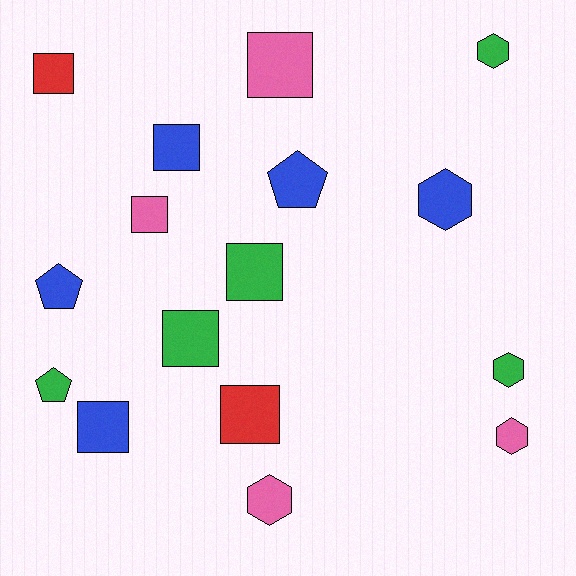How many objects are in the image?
There are 16 objects.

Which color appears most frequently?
Blue, with 5 objects.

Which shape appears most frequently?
Square, with 8 objects.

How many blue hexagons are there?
There is 1 blue hexagon.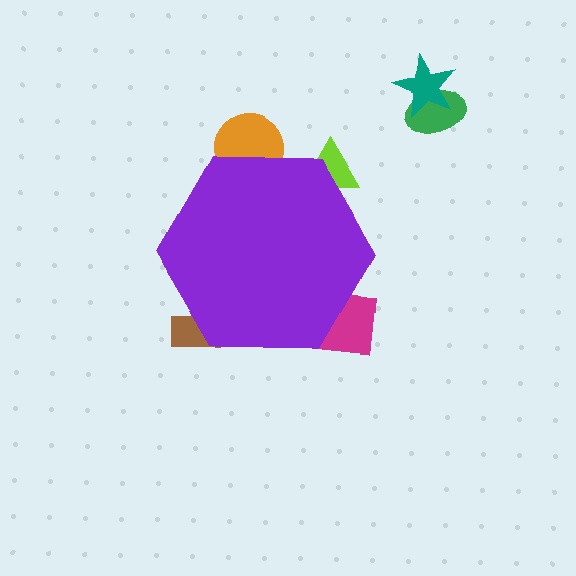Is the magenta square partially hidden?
Yes, the magenta square is partially hidden behind the purple hexagon.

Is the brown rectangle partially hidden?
Yes, the brown rectangle is partially hidden behind the purple hexagon.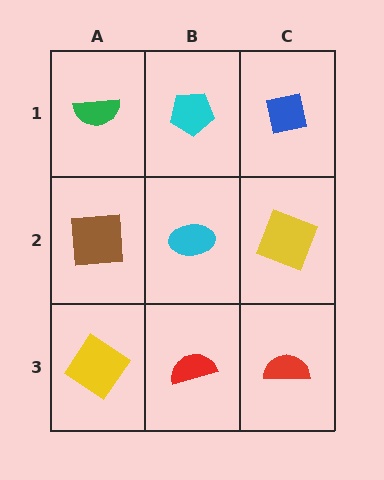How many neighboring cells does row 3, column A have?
2.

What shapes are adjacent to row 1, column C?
A yellow square (row 2, column C), a cyan pentagon (row 1, column B).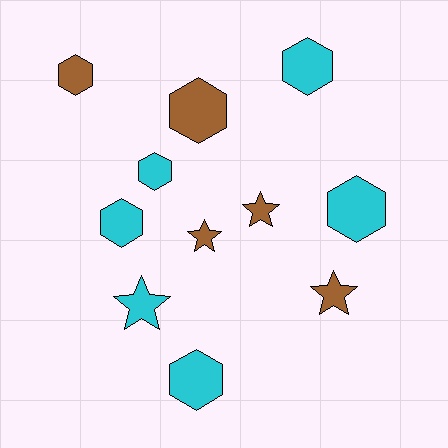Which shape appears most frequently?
Hexagon, with 7 objects.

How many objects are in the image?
There are 11 objects.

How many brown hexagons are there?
There are 2 brown hexagons.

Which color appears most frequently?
Cyan, with 6 objects.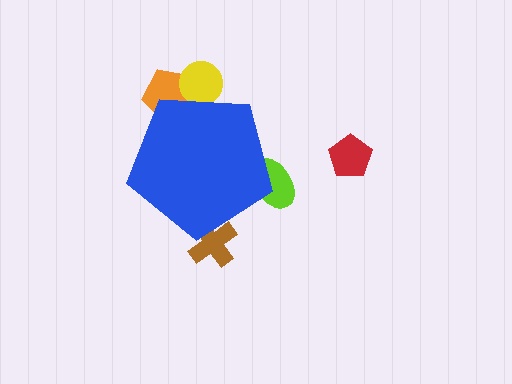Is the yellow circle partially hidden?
Yes, the yellow circle is partially hidden behind the blue pentagon.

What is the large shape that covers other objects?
A blue pentagon.